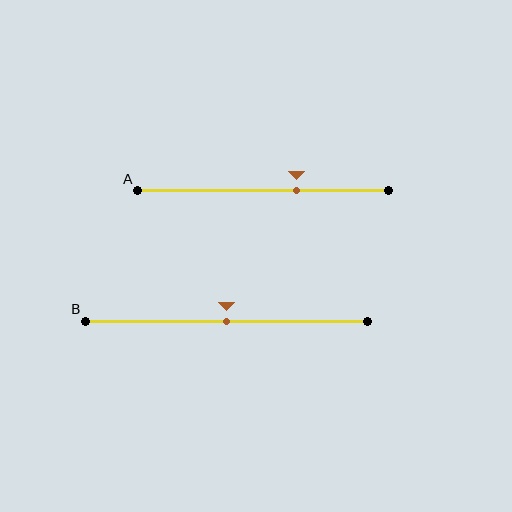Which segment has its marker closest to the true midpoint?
Segment B has its marker closest to the true midpoint.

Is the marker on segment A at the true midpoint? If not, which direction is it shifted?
No, the marker on segment A is shifted to the right by about 13% of the segment length.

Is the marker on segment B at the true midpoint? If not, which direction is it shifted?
Yes, the marker on segment B is at the true midpoint.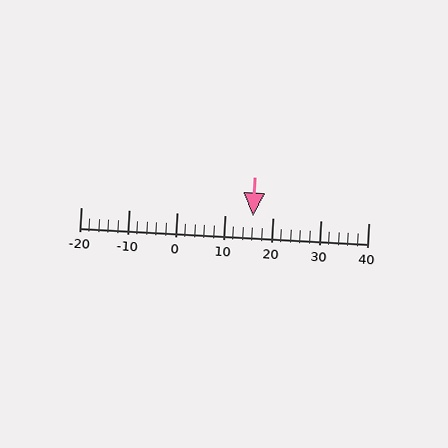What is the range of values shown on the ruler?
The ruler shows values from -20 to 40.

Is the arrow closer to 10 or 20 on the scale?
The arrow is closer to 20.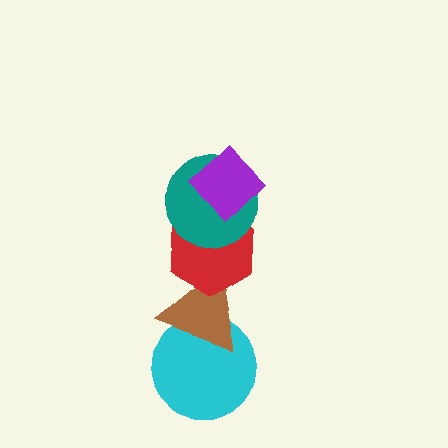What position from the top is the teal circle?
The teal circle is 2nd from the top.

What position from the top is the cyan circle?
The cyan circle is 5th from the top.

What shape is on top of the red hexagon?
The teal circle is on top of the red hexagon.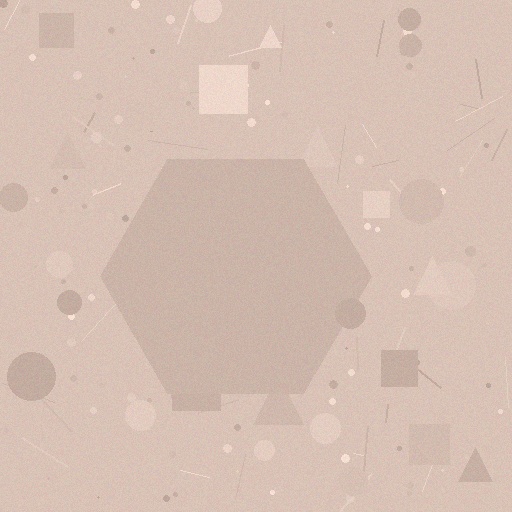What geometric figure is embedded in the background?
A hexagon is embedded in the background.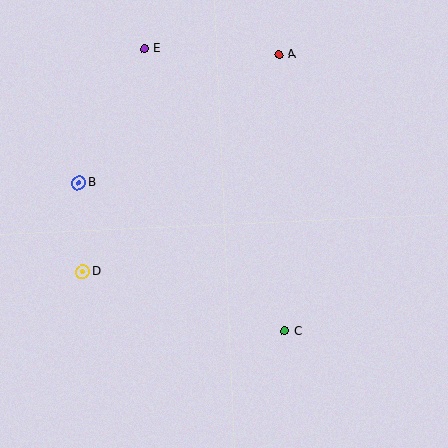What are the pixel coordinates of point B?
Point B is at (79, 183).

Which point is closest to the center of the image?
Point C at (285, 331) is closest to the center.